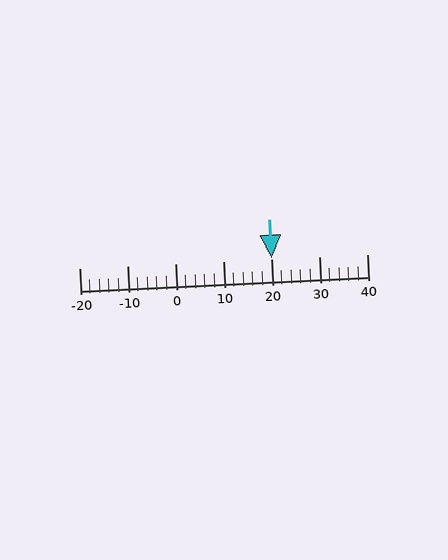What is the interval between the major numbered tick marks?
The major tick marks are spaced 10 units apart.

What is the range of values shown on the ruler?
The ruler shows values from -20 to 40.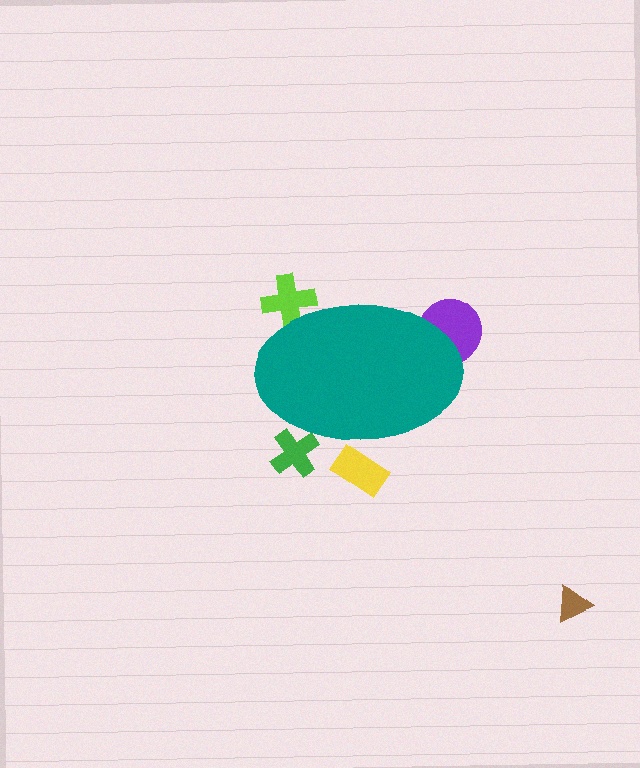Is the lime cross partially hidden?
Yes, the lime cross is partially hidden behind the teal ellipse.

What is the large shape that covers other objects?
A teal ellipse.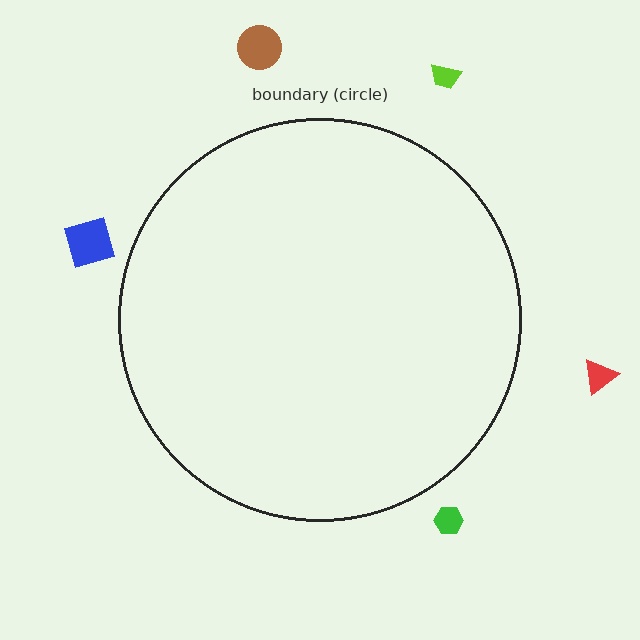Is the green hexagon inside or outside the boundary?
Outside.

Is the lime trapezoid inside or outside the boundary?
Outside.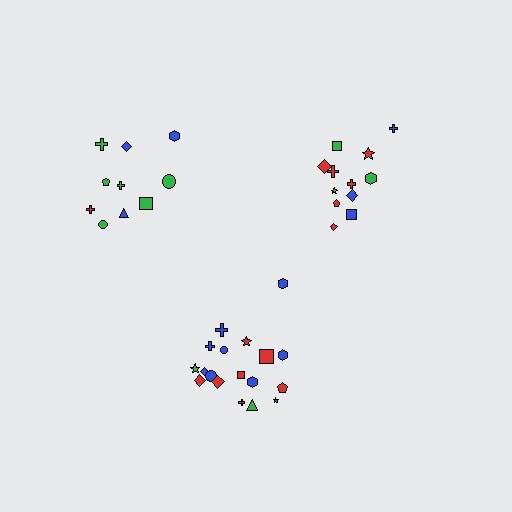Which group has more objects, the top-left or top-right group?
The top-right group.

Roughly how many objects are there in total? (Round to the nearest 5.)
Roughly 40 objects in total.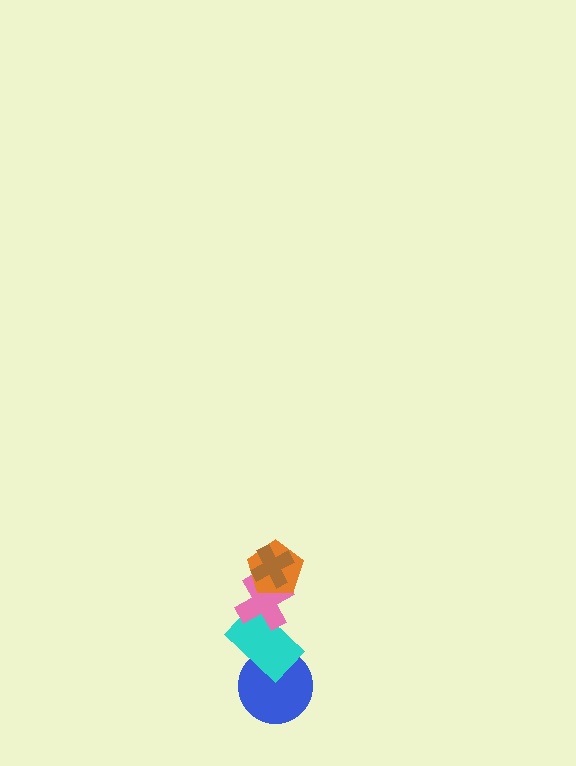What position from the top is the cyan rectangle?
The cyan rectangle is 4th from the top.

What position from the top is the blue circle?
The blue circle is 5th from the top.